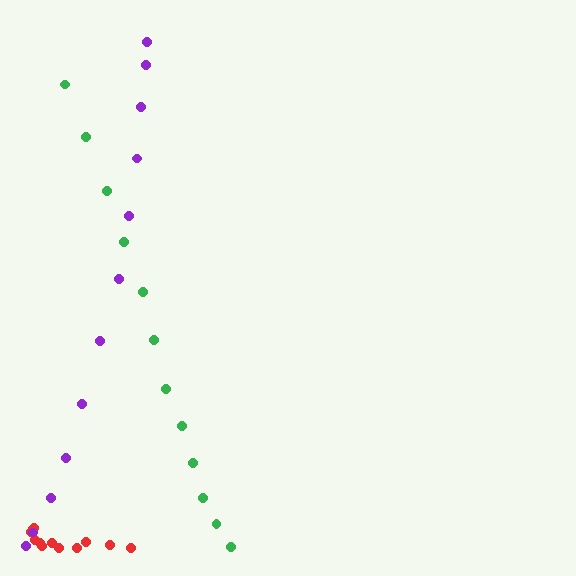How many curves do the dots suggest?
There are 3 distinct paths.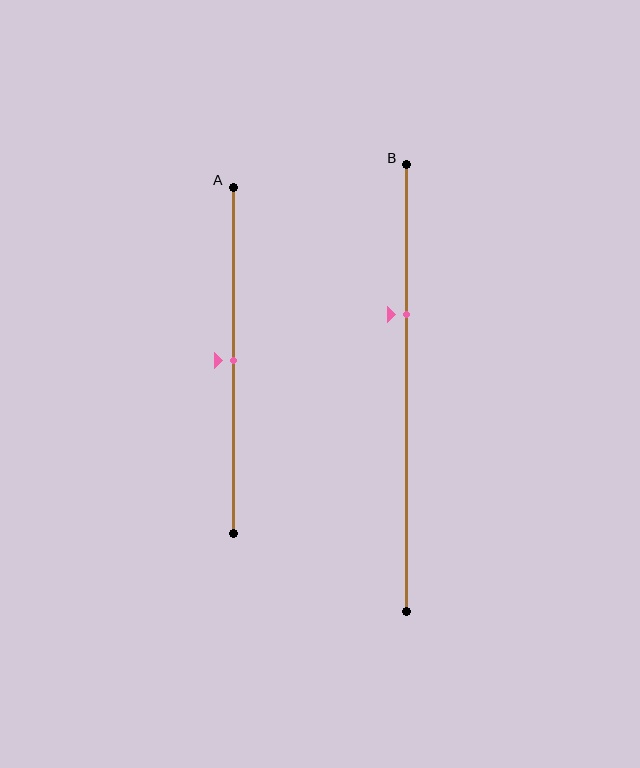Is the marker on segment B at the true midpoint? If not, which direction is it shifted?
No, the marker on segment B is shifted upward by about 17% of the segment length.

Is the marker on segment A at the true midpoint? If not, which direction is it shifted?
Yes, the marker on segment A is at the true midpoint.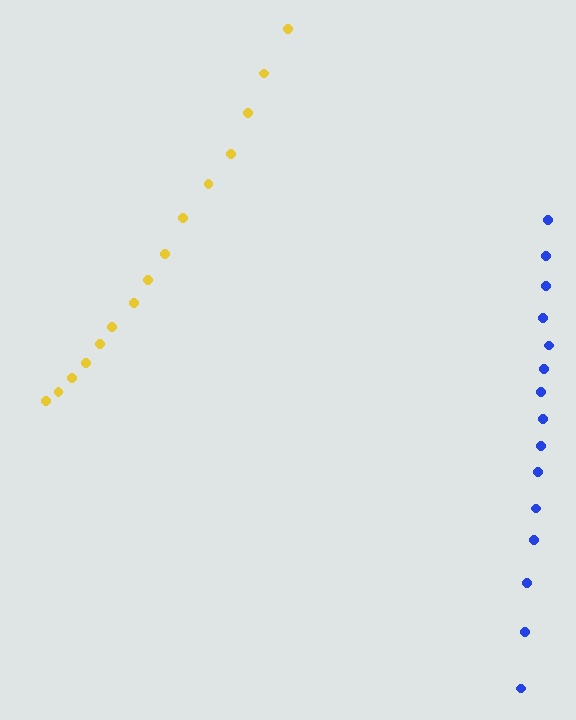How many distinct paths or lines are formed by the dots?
There are 2 distinct paths.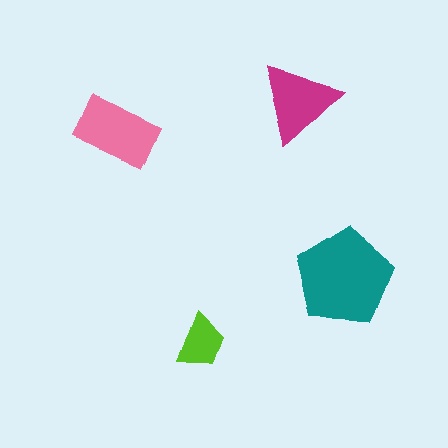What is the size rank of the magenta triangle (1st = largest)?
3rd.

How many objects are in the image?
There are 4 objects in the image.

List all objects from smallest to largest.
The lime trapezoid, the magenta triangle, the pink rectangle, the teal pentagon.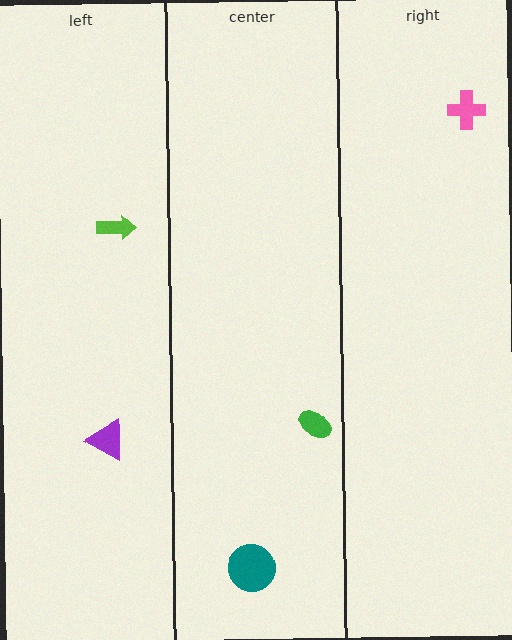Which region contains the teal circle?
The center region.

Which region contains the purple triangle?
The left region.